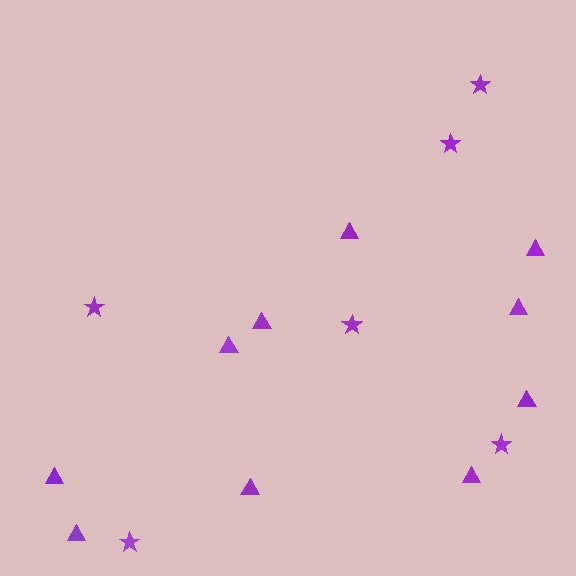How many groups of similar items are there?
There are 2 groups: one group of triangles (10) and one group of stars (6).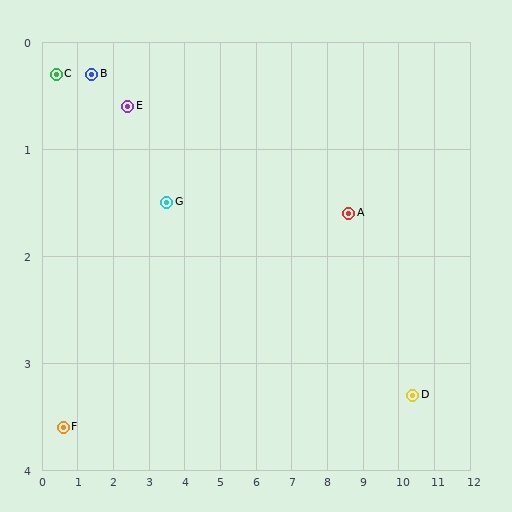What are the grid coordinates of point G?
Point G is at approximately (3.5, 1.5).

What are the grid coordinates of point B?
Point B is at approximately (1.4, 0.3).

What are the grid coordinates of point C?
Point C is at approximately (0.4, 0.3).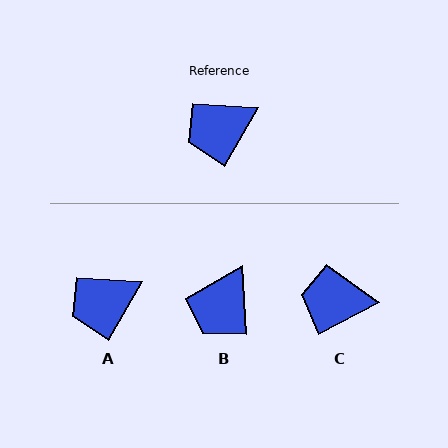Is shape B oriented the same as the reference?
No, it is off by about 33 degrees.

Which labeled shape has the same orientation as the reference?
A.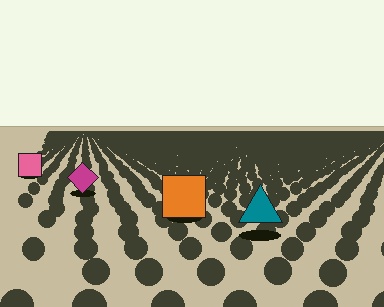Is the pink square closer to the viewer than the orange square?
No. The orange square is closer — you can tell from the texture gradient: the ground texture is coarser near it.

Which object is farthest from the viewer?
The pink square is farthest from the viewer. It appears smaller and the ground texture around it is denser.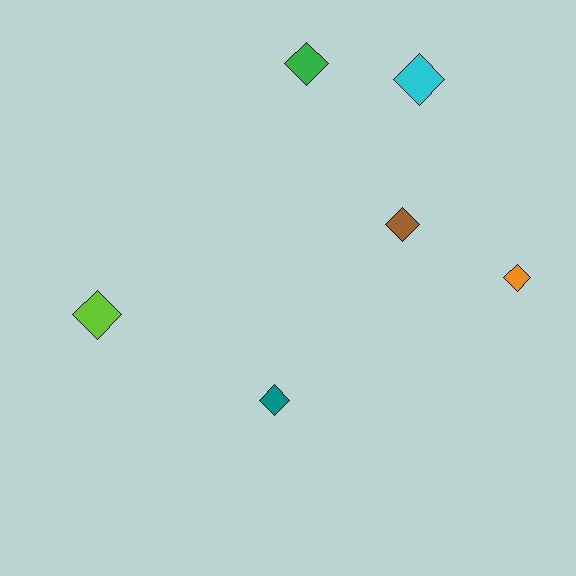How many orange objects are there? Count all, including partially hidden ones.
There is 1 orange object.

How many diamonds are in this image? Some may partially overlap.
There are 6 diamonds.